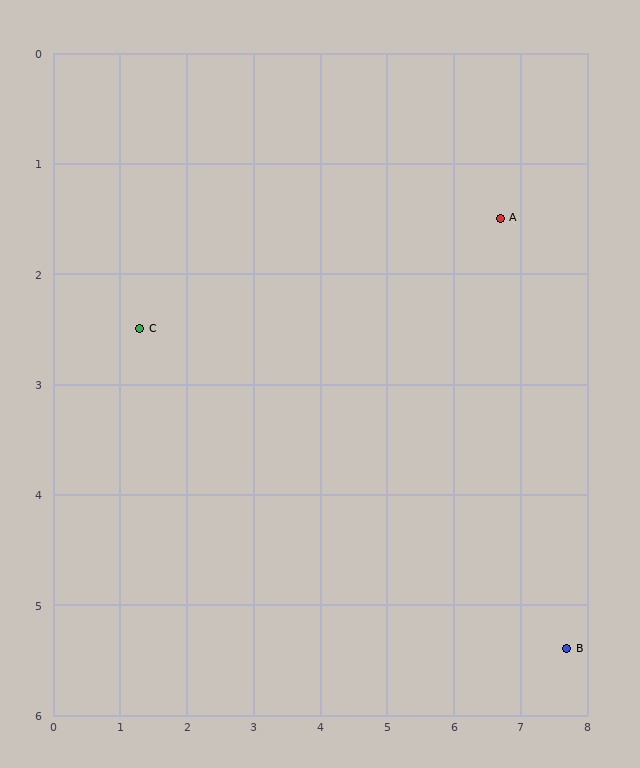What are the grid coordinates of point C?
Point C is at approximately (1.3, 2.5).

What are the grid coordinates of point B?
Point B is at approximately (7.7, 5.4).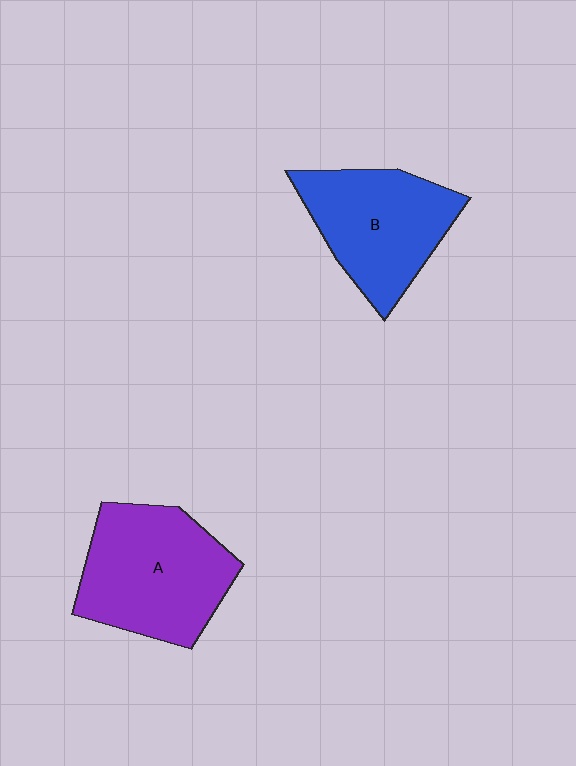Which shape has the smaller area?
Shape B (blue).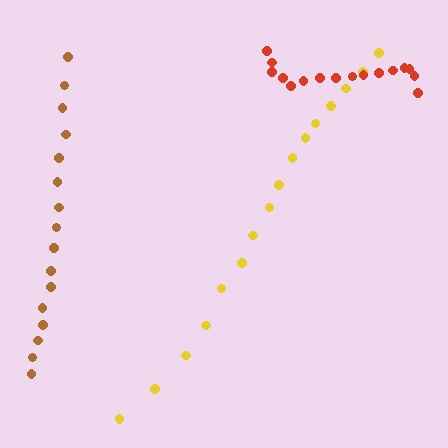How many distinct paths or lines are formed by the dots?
There are 3 distinct paths.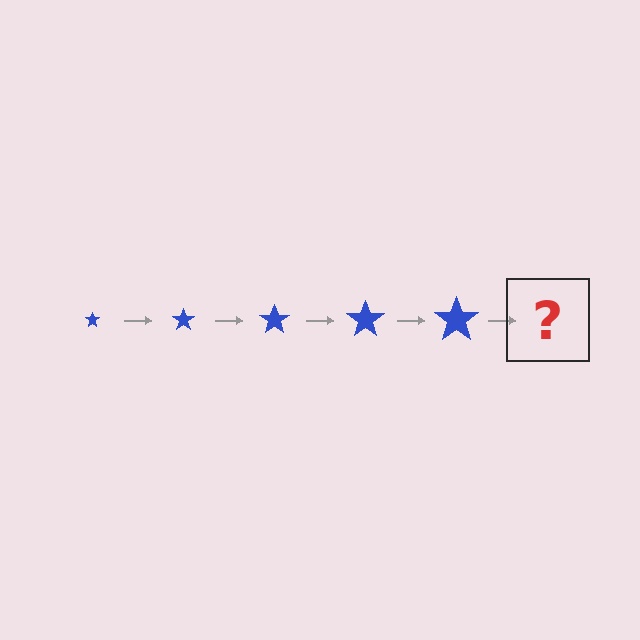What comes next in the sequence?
The next element should be a blue star, larger than the previous one.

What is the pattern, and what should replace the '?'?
The pattern is that the star gets progressively larger each step. The '?' should be a blue star, larger than the previous one.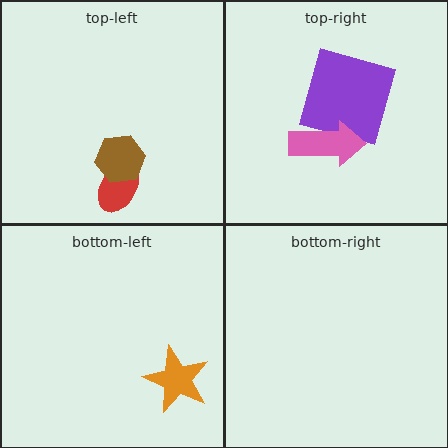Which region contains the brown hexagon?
The top-left region.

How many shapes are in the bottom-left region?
1.